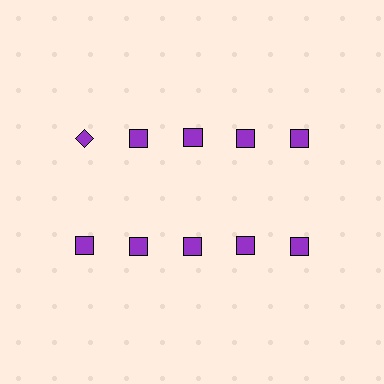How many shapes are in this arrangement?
There are 10 shapes arranged in a grid pattern.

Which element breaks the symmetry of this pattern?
The purple diamond in the top row, leftmost column breaks the symmetry. All other shapes are purple squares.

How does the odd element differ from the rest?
It has a different shape: diamond instead of square.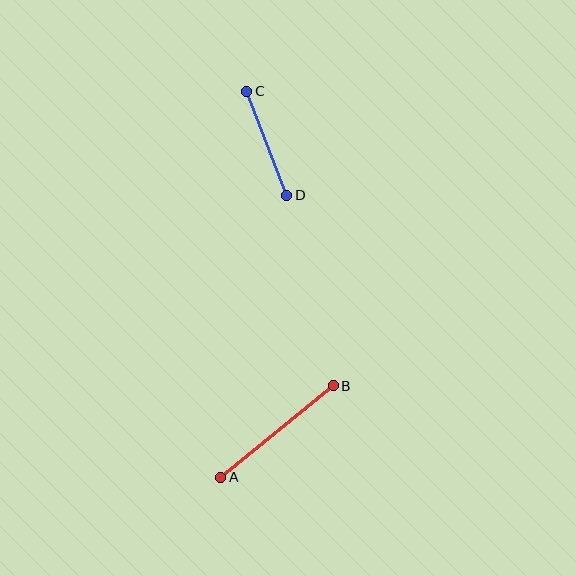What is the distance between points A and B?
The distance is approximately 145 pixels.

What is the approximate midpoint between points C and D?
The midpoint is at approximately (267, 143) pixels.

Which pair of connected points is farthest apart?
Points A and B are farthest apart.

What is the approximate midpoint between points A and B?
The midpoint is at approximately (277, 432) pixels.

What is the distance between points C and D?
The distance is approximately 111 pixels.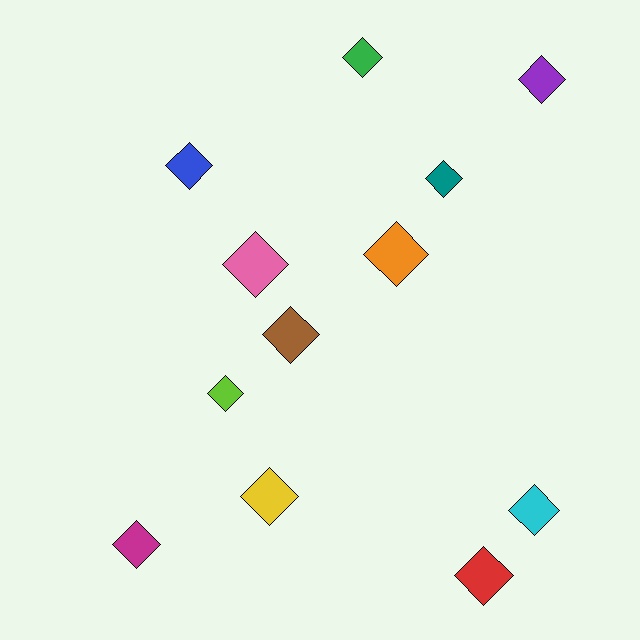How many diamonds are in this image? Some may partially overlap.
There are 12 diamonds.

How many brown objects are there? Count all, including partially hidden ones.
There is 1 brown object.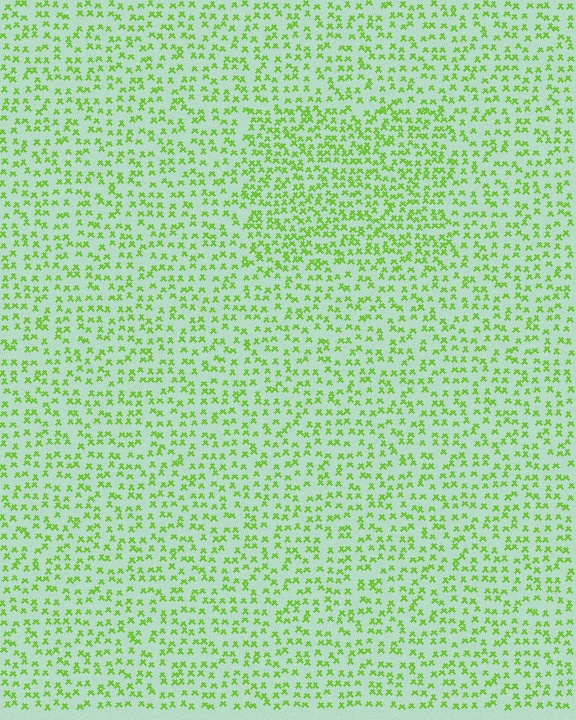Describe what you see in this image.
The image contains small lime elements arranged at two different densities. A rectangle-shaped region is visible where the elements are more densely packed than the surrounding area.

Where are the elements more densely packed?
The elements are more densely packed inside the rectangle boundary.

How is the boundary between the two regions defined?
The boundary is defined by a change in element density (approximately 1.6x ratio). All elements are the same color, size, and shape.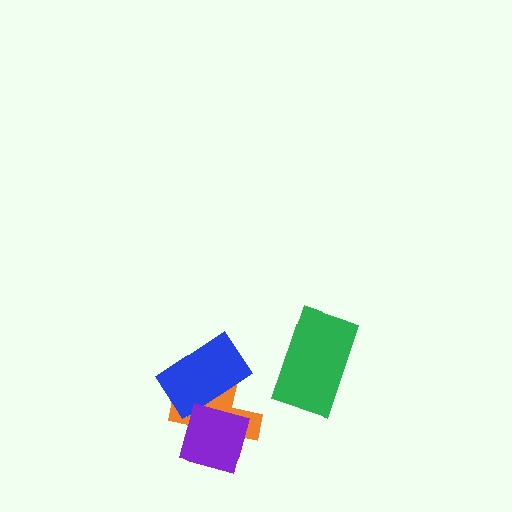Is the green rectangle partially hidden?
No, no other shape covers it.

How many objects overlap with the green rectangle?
0 objects overlap with the green rectangle.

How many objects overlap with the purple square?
1 object overlaps with the purple square.